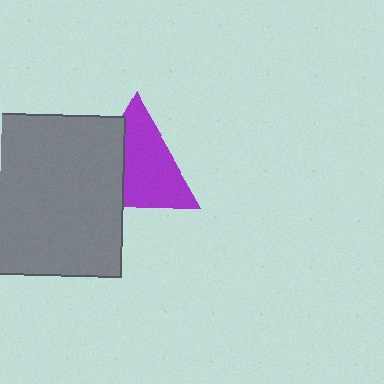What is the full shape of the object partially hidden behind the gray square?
The partially hidden object is a purple triangle.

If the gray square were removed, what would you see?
You would see the complete purple triangle.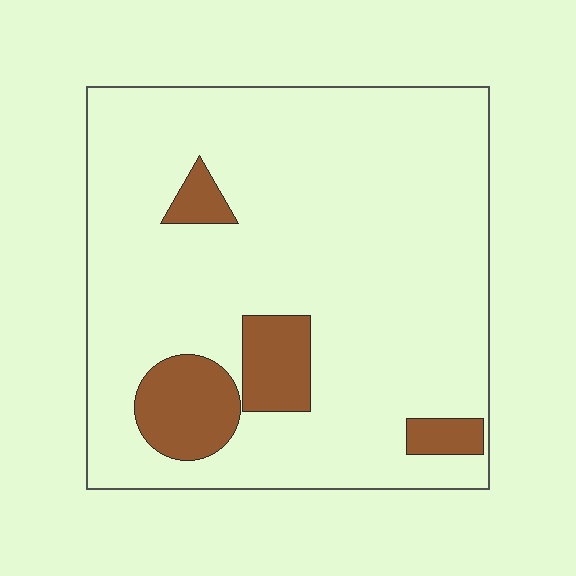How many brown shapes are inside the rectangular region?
4.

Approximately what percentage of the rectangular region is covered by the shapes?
Approximately 15%.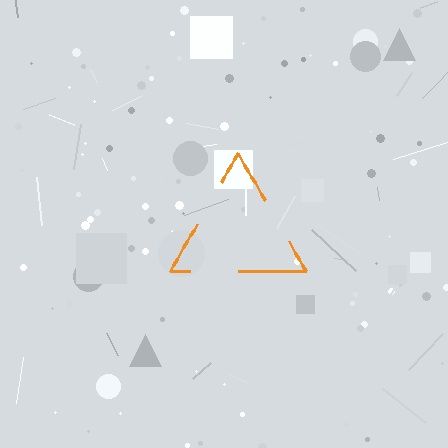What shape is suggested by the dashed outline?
The dashed outline suggests a triangle.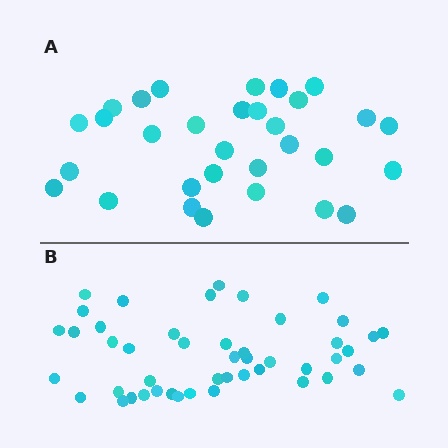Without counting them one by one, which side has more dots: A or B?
Region B (the bottom region) has more dots.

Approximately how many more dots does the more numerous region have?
Region B has approximately 15 more dots than region A.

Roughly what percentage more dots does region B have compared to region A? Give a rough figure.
About 50% more.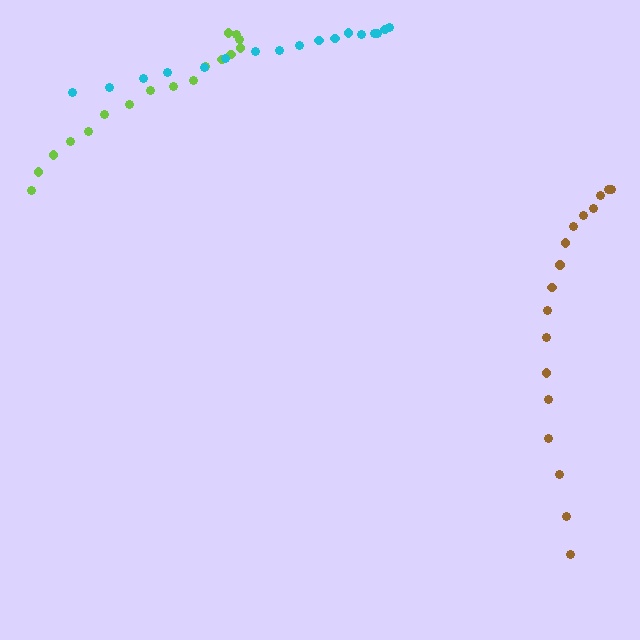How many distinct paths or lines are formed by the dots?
There are 3 distinct paths.